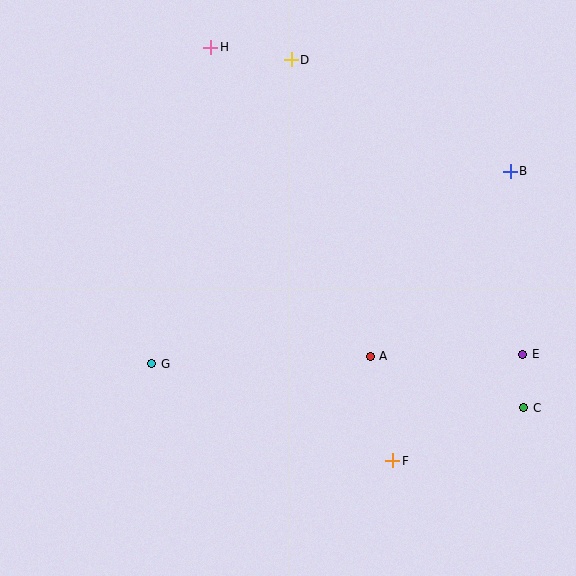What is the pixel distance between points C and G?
The distance between C and G is 375 pixels.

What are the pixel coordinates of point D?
Point D is at (291, 60).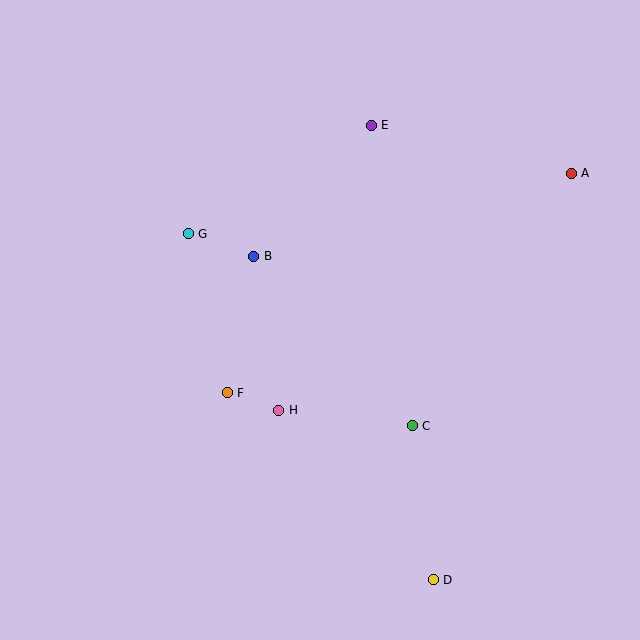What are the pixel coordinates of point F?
Point F is at (227, 393).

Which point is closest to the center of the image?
Point B at (254, 256) is closest to the center.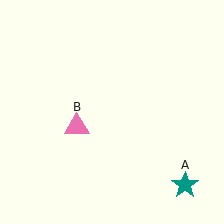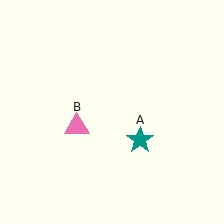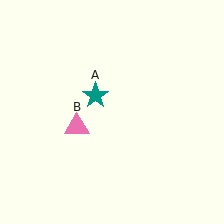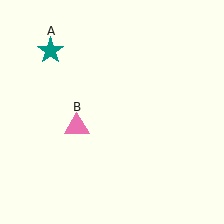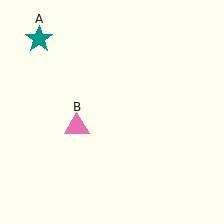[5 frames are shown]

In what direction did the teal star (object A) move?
The teal star (object A) moved up and to the left.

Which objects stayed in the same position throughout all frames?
Pink triangle (object B) remained stationary.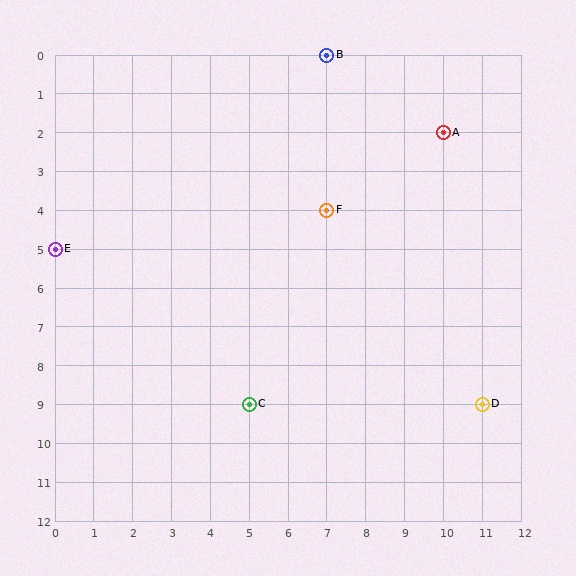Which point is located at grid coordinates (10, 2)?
Point A is at (10, 2).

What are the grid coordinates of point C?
Point C is at grid coordinates (5, 9).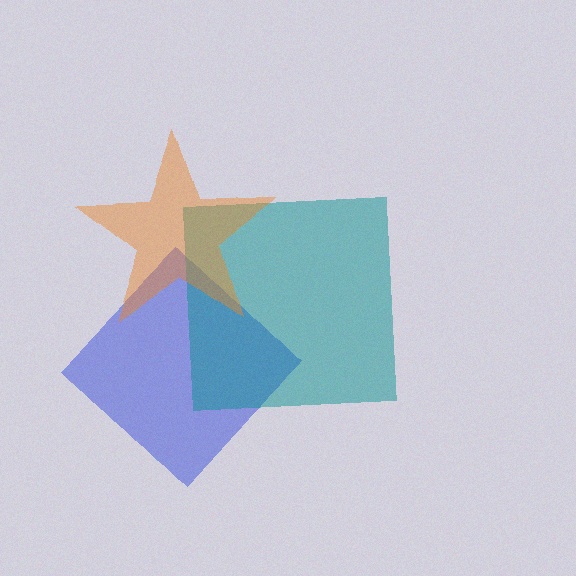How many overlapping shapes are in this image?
There are 3 overlapping shapes in the image.